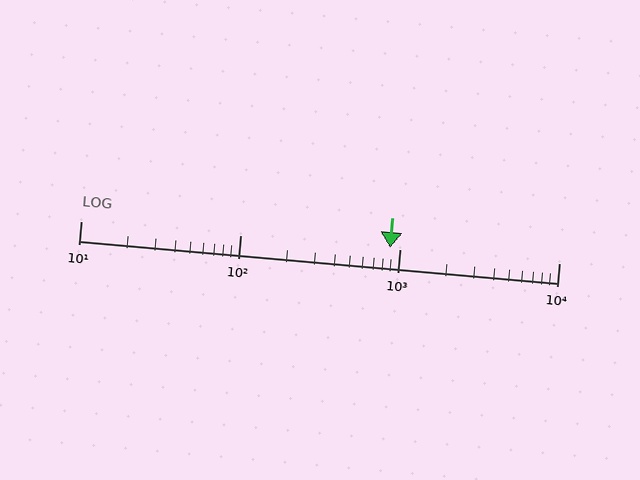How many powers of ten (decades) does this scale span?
The scale spans 3 decades, from 10 to 10000.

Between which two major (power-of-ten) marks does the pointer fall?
The pointer is between 100 and 1000.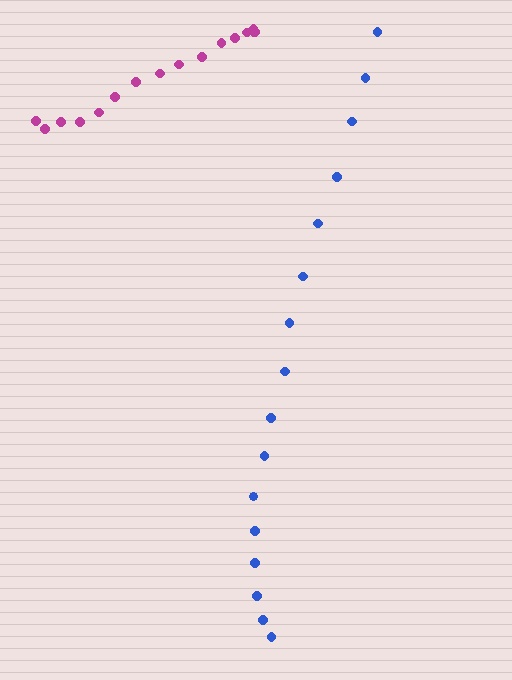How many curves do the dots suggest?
There are 2 distinct paths.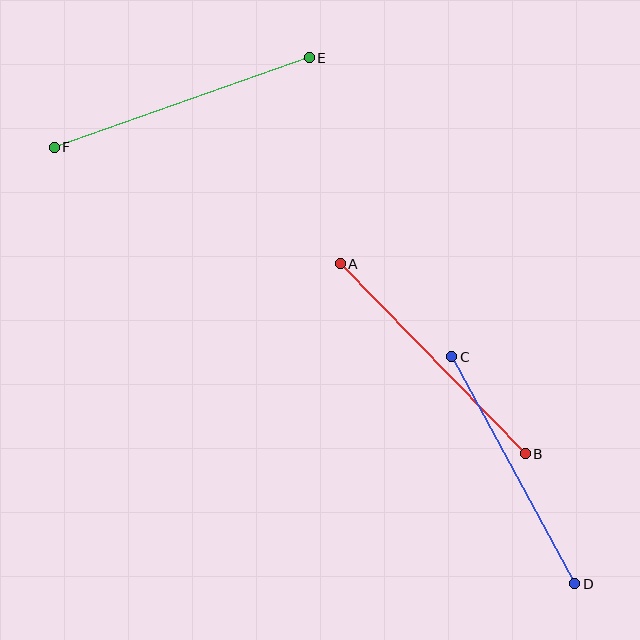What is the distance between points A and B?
The distance is approximately 265 pixels.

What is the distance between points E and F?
The distance is approximately 270 pixels.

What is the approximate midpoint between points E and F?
The midpoint is at approximately (182, 102) pixels.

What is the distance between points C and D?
The distance is approximately 258 pixels.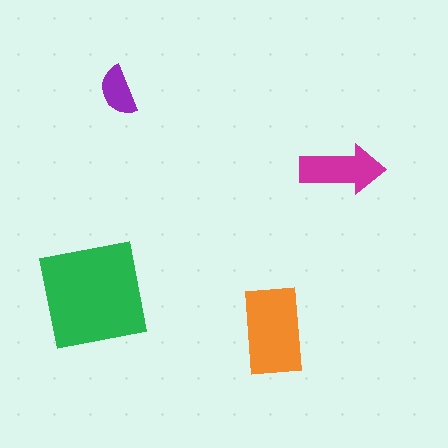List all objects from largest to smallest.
The green square, the orange rectangle, the magenta arrow, the purple semicircle.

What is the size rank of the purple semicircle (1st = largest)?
4th.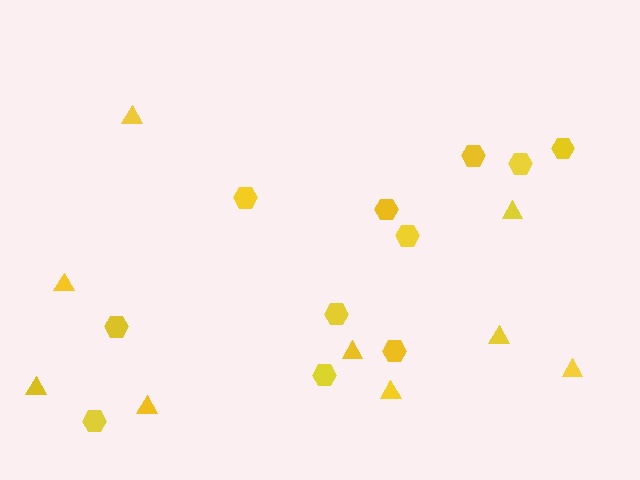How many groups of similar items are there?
There are 2 groups: one group of triangles (9) and one group of hexagons (11).